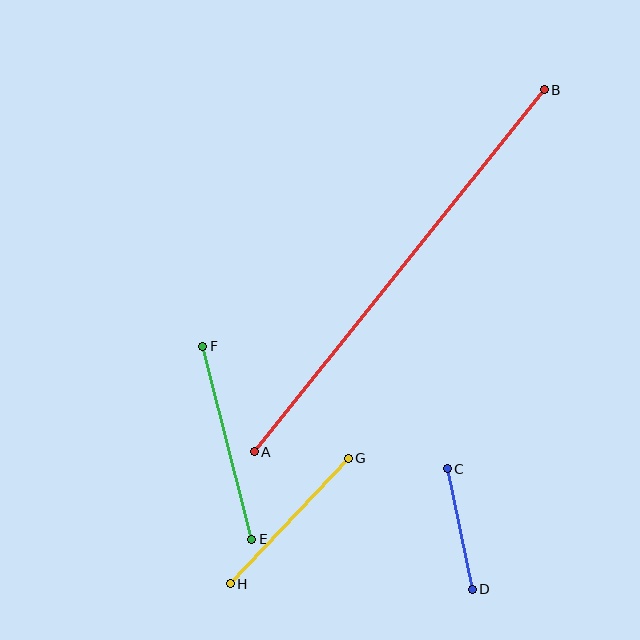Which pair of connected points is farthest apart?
Points A and B are farthest apart.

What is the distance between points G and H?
The distance is approximately 172 pixels.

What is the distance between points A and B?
The distance is approximately 464 pixels.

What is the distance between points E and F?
The distance is approximately 199 pixels.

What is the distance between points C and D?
The distance is approximately 123 pixels.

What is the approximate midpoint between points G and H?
The midpoint is at approximately (289, 521) pixels.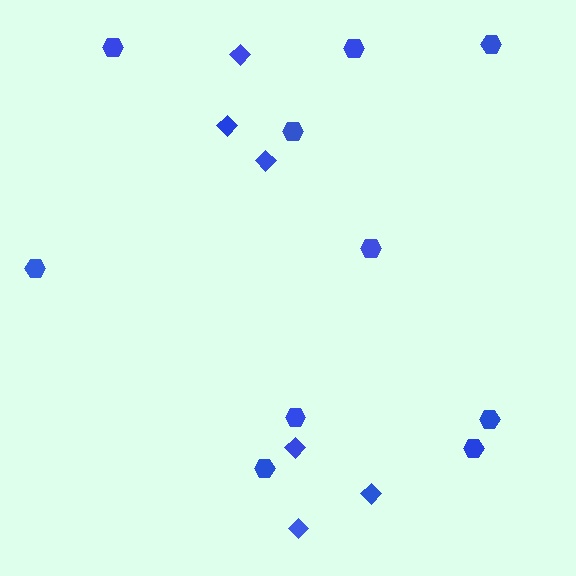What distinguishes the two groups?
There are 2 groups: one group of diamonds (6) and one group of hexagons (10).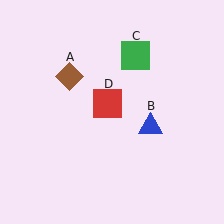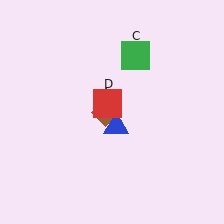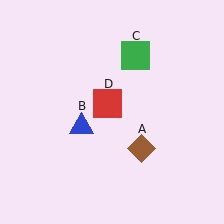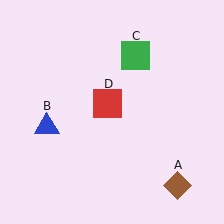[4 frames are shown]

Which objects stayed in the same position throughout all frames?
Green square (object C) and red square (object D) remained stationary.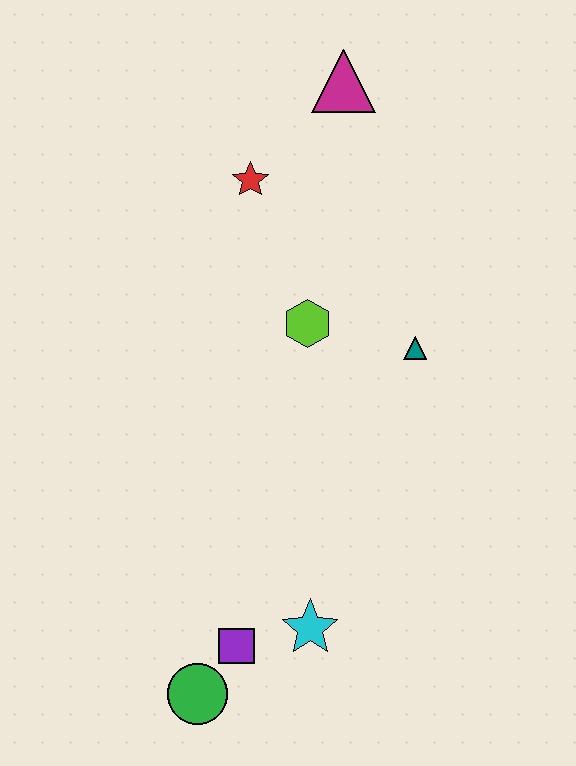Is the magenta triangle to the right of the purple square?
Yes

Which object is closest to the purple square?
The green circle is closest to the purple square.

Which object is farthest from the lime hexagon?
The green circle is farthest from the lime hexagon.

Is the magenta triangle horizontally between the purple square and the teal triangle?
Yes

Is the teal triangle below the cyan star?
No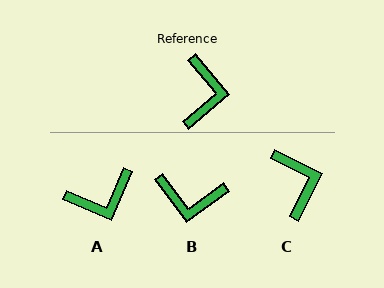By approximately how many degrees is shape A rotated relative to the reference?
Approximately 63 degrees clockwise.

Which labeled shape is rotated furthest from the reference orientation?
B, about 94 degrees away.